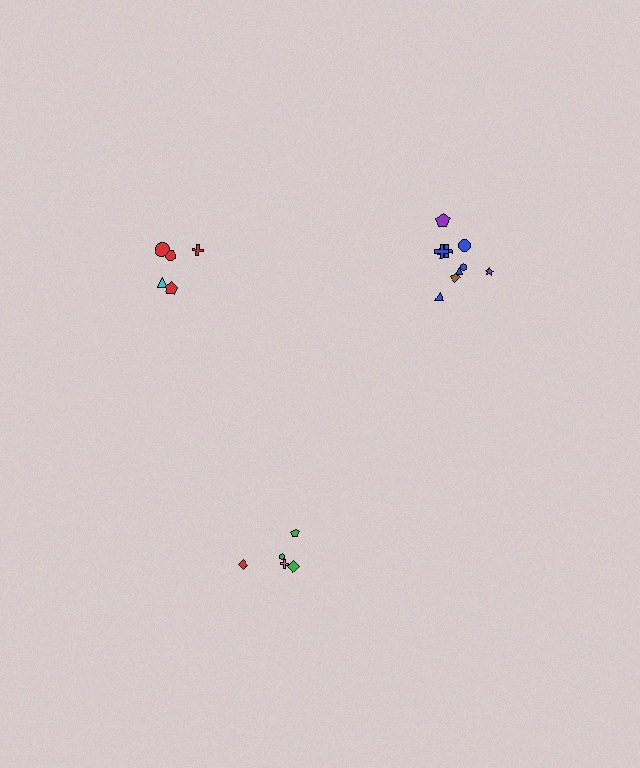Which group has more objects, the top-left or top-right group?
The top-right group.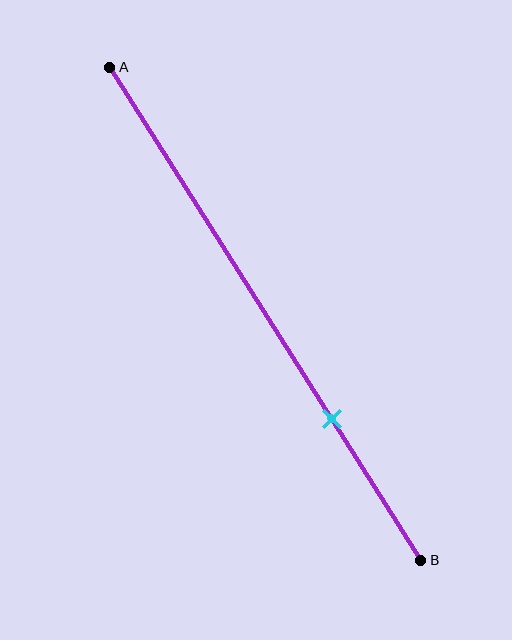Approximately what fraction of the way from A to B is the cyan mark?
The cyan mark is approximately 70% of the way from A to B.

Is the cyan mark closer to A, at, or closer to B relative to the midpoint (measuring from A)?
The cyan mark is closer to point B than the midpoint of segment AB.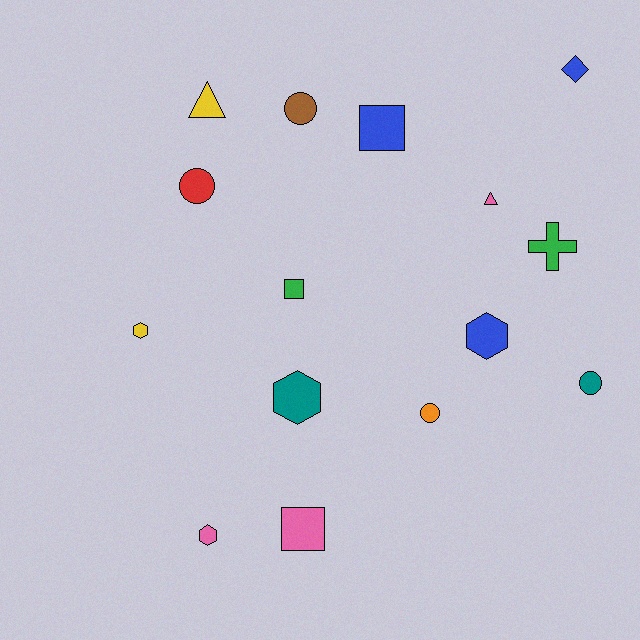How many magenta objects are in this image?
There are no magenta objects.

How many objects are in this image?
There are 15 objects.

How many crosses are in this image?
There is 1 cross.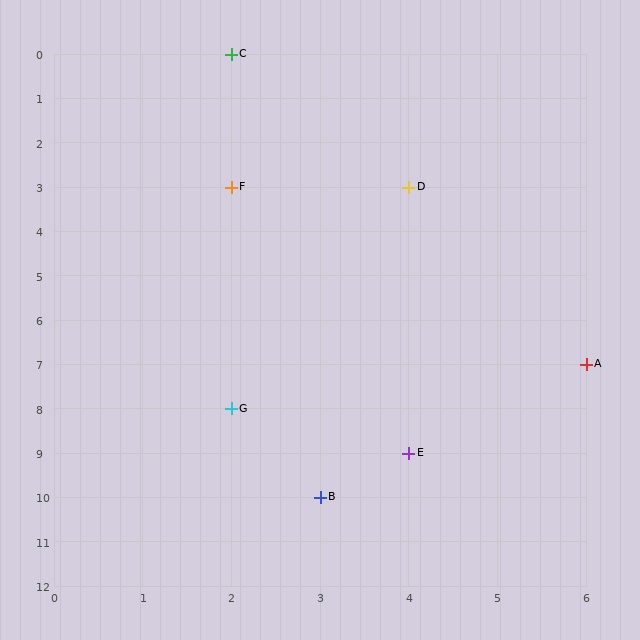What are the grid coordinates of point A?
Point A is at grid coordinates (6, 7).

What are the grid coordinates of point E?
Point E is at grid coordinates (4, 9).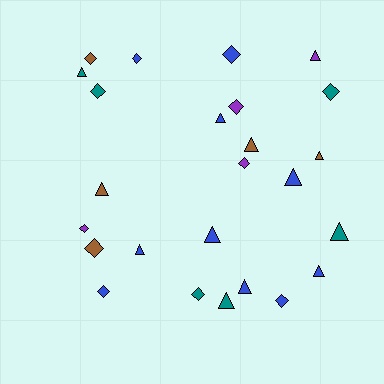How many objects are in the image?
There are 25 objects.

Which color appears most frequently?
Blue, with 10 objects.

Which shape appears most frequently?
Triangle, with 13 objects.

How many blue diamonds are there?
There are 4 blue diamonds.